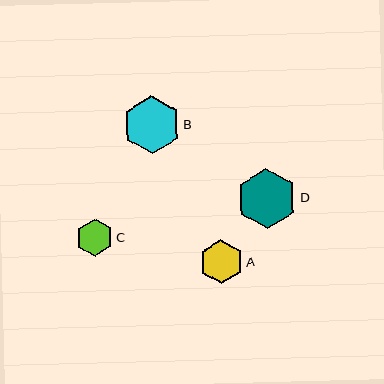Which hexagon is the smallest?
Hexagon C is the smallest with a size of approximately 37 pixels.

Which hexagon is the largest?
Hexagon D is the largest with a size of approximately 60 pixels.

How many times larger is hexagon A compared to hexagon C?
Hexagon A is approximately 1.2 times the size of hexagon C.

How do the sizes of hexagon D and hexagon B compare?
Hexagon D and hexagon B are approximately the same size.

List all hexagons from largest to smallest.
From largest to smallest: D, B, A, C.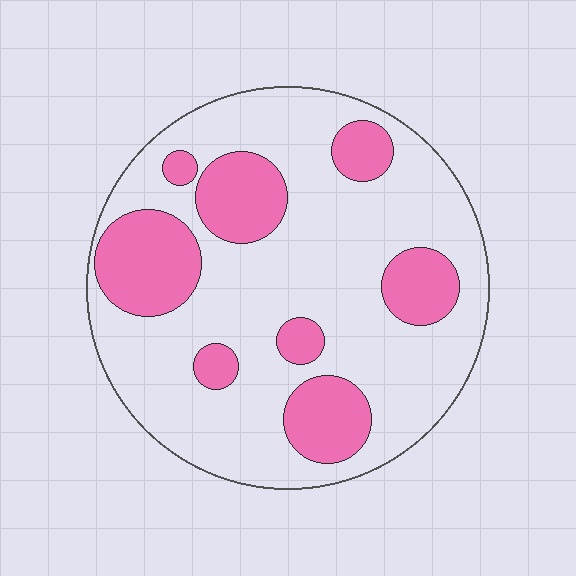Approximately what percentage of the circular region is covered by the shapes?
Approximately 25%.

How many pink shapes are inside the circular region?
8.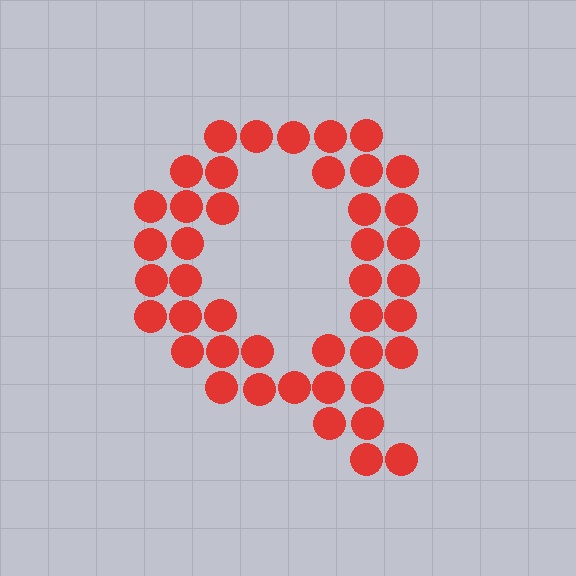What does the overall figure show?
The overall figure shows the letter Q.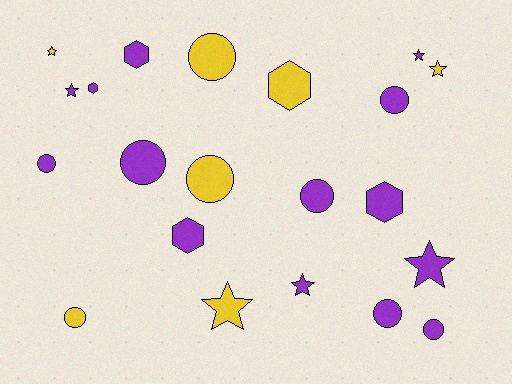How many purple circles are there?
There are 6 purple circles.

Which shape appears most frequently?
Circle, with 9 objects.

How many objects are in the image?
There are 21 objects.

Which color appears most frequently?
Purple, with 14 objects.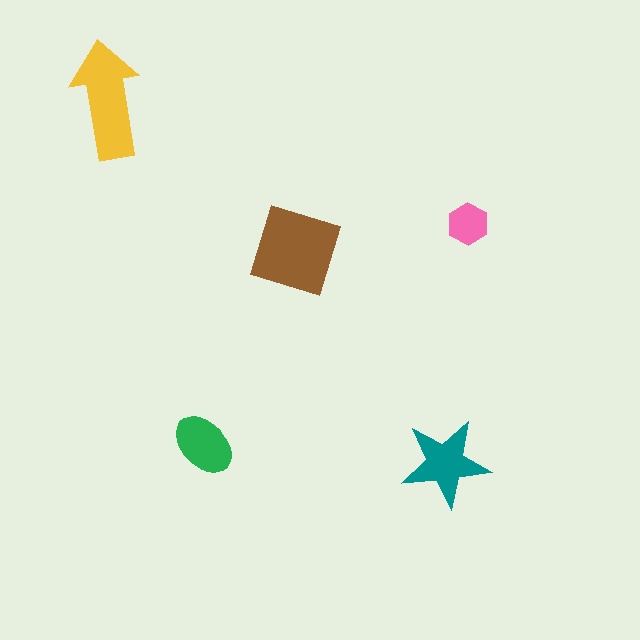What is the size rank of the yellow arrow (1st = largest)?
2nd.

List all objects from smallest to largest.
The pink hexagon, the green ellipse, the teal star, the yellow arrow, the brown diamond.